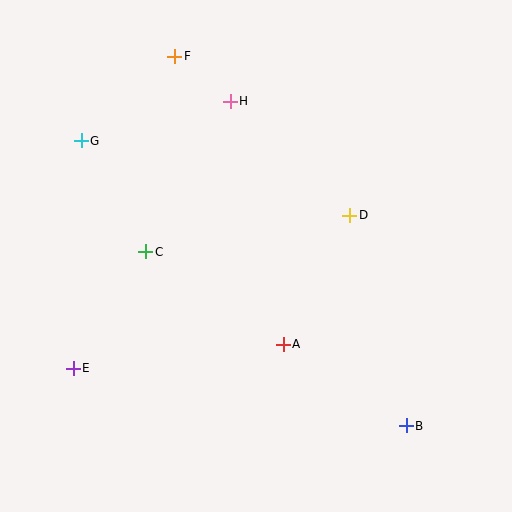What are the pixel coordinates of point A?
Point A is at (283, 344).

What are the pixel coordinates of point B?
Point B is at (406, 426).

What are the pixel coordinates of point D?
Point D is at (350, 215).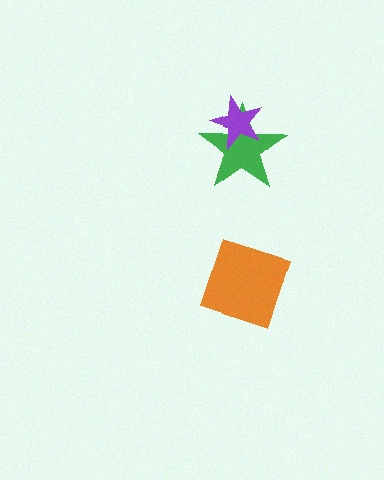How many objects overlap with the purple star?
1 object overlaps with the purple star.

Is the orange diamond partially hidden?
No, no other shape covers it.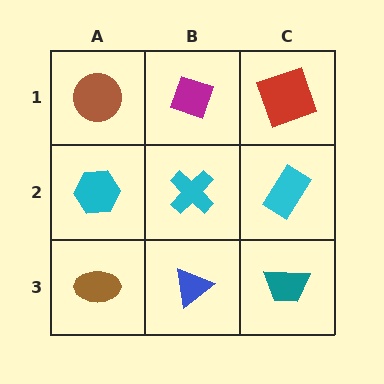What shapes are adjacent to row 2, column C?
A red square (row 1, column C), a teal trapezoid (row 3, column C), a cyan cross (row 2, column B).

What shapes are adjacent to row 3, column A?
A cyan hexagon (row 2, column A), a blue triangle (row 3, column B).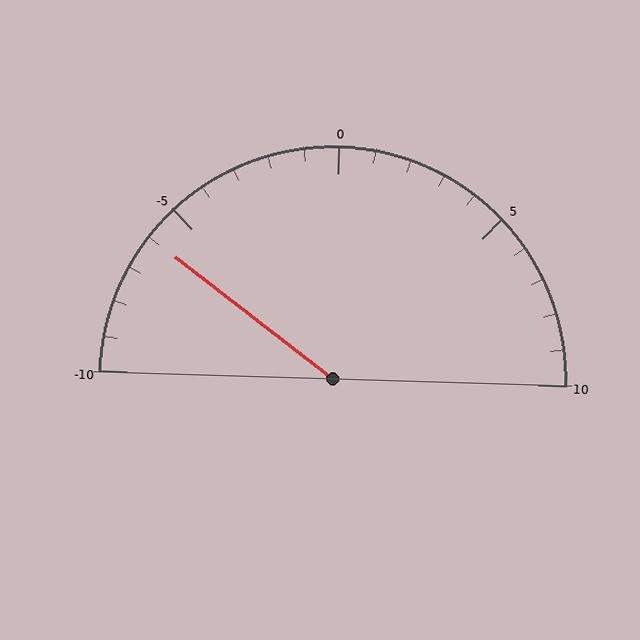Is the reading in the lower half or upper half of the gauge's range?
The reading is in the lower half of the range (-10 to 10).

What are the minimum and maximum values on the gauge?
The gauge ranges from -10 to 10.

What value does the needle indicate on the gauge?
The needle indicates approximately -6.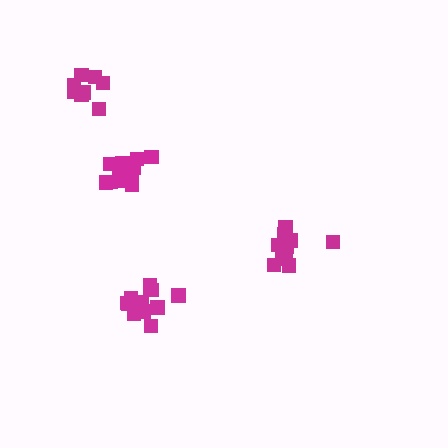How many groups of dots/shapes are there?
There are 4 groups.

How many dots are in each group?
Group 1: 10 dots, Group 2: 11 dots, Group 3: 12 dots, Group 4: 8 dots (41 total).